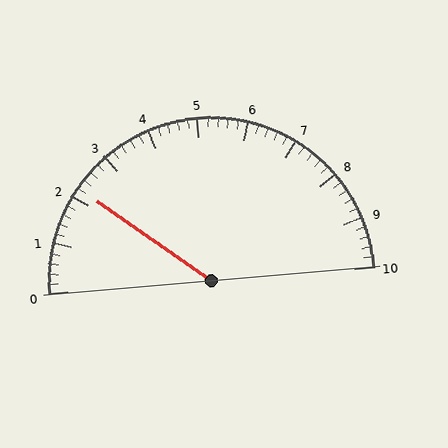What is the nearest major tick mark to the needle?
The nearest major tick mark is 2.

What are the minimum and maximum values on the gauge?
The gauge ranges from 0 to 10.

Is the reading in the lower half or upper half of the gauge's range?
The reading is in the lower half of the range (0 to 10).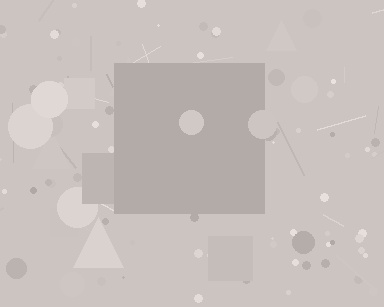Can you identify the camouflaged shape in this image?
The camouflaged shape is a square.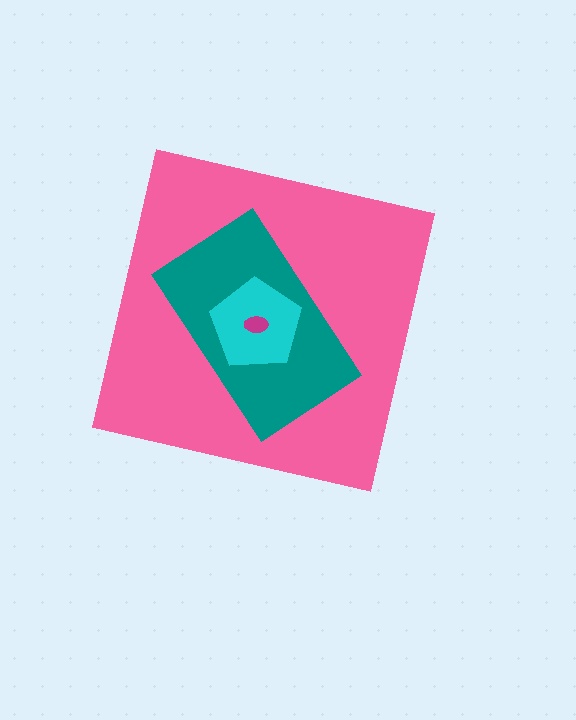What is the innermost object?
The magenta ellipse.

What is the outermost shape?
The pink square.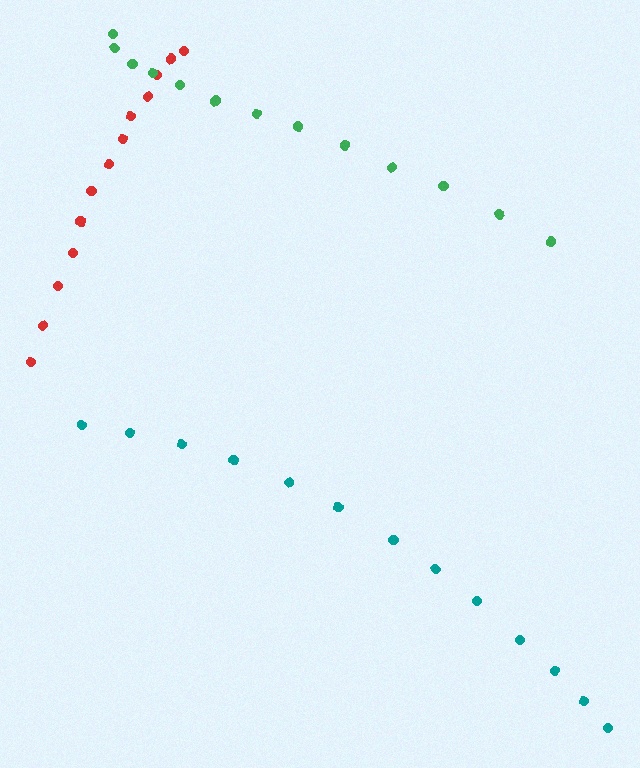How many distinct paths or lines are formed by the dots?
There are 3 distinct paths.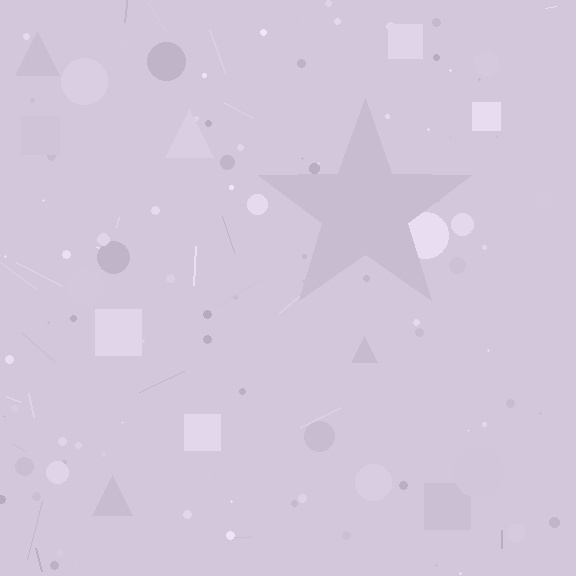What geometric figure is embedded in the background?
A star is embedded in the background.